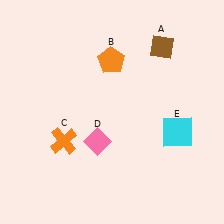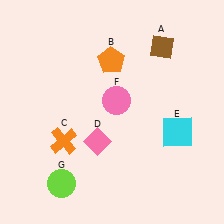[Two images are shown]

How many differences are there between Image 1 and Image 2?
There are 2 differences between the two images.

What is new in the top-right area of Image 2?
A pink circle (F) was added in the top-right area of Image 2.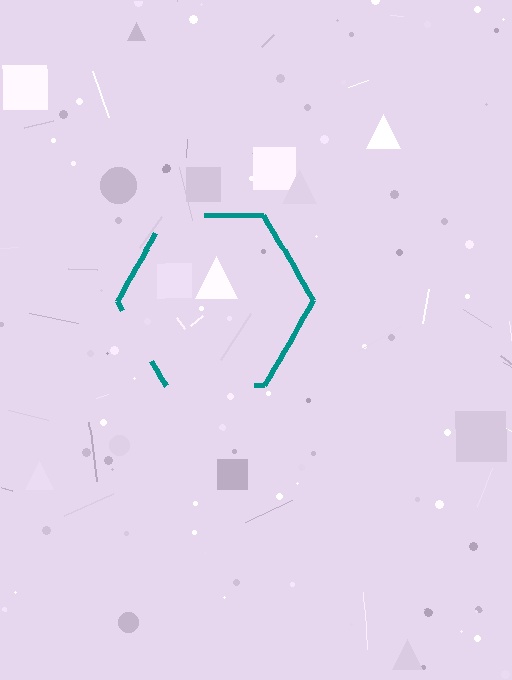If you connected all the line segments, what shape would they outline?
They would outline a hexagon.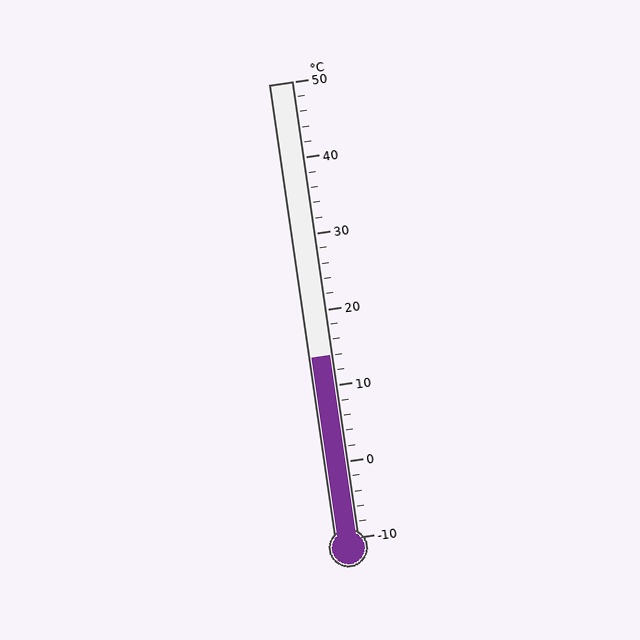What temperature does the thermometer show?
The thermometer shows approximately 14°C.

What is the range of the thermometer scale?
The thermometer scale ranges from -10°C to 50°C.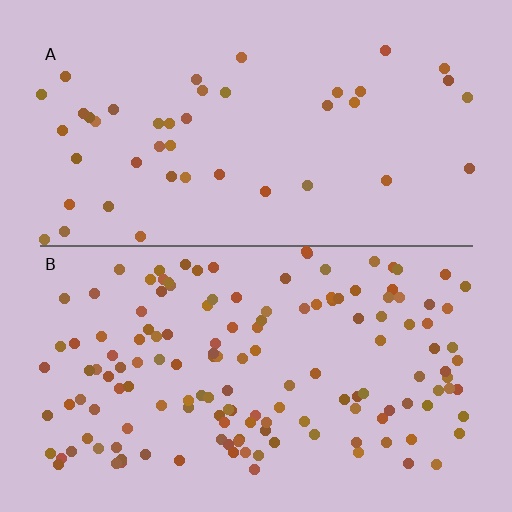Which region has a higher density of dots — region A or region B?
B (the bottom).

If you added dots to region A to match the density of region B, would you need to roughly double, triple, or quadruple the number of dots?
Approximately triple.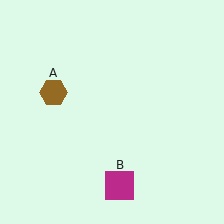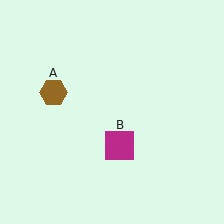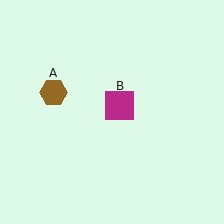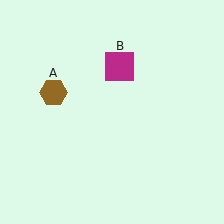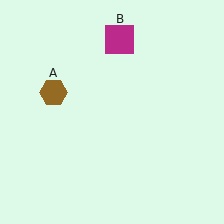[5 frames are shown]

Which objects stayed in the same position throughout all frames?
Brown hexagon (object A) remained stationary.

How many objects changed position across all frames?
1 object changed position: magenta square (object B).